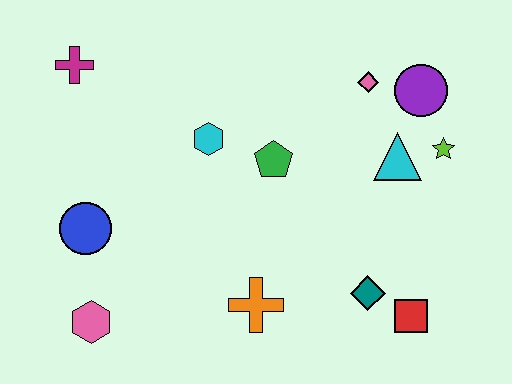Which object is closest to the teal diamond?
The red square is closest to the teal diamond.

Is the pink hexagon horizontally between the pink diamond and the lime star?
No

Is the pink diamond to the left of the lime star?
Yes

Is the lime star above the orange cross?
Yes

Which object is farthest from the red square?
The magenta cross is farthest from the red square.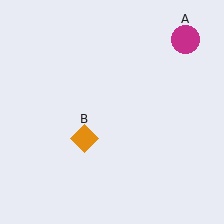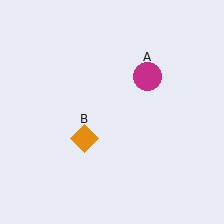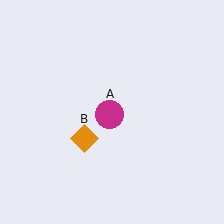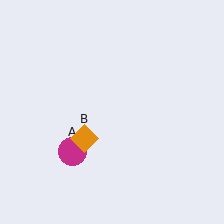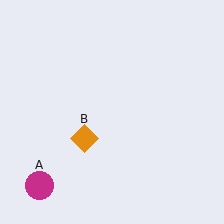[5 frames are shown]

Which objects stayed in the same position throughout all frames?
Orange diamond (object B) remained stationary.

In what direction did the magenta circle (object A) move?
The magenta circle (object A) moved down and to the left.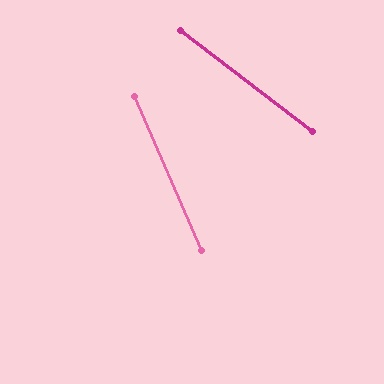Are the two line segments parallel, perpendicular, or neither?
Neither parallel nor perpendicular — they differ by about 29°.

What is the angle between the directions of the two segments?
Approximately 29 degrees.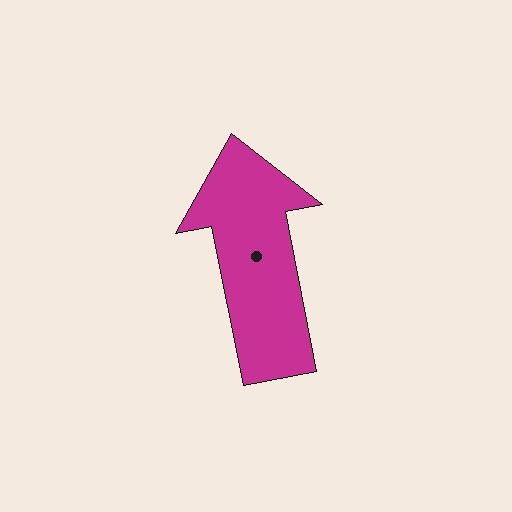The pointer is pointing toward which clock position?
Roughly 12 o'clock.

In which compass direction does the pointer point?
North.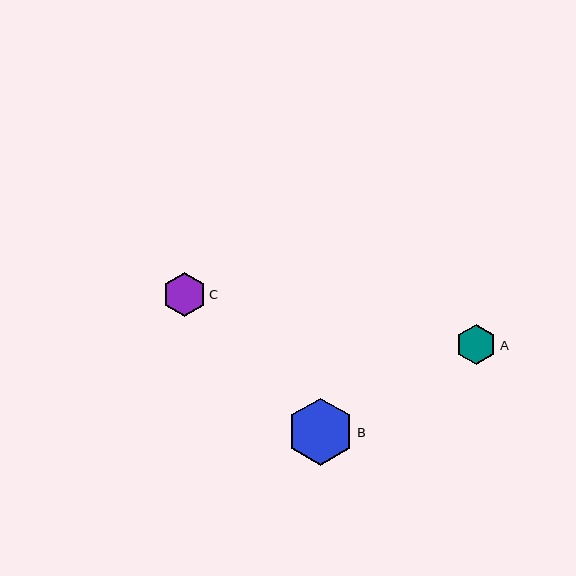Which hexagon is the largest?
Hexagon B is the largest with a size of approximately 67 pixels.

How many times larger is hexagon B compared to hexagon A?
Hexagon B is approximately 1.7 times the size of hexagon A.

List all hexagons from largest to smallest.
From largest to smallest: B, C, A.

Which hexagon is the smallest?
Hexagon A is the smallest with a size of approximately 40 pixels.